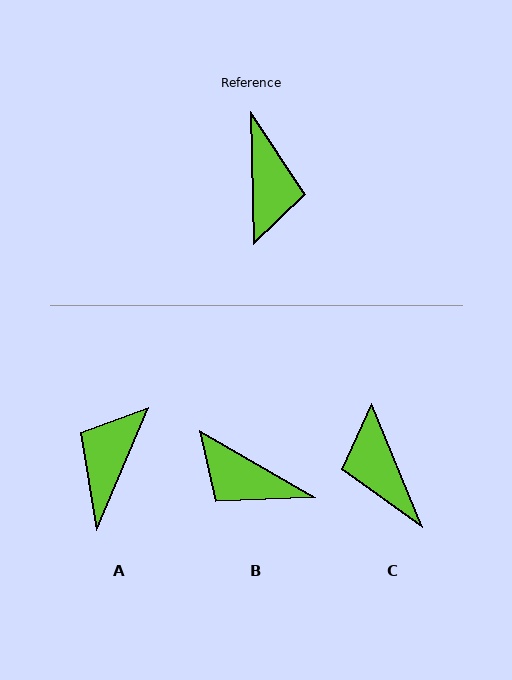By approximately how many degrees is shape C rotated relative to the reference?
Approximately 159 degrees clockwise.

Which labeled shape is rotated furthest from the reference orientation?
C, about 159 degrees away.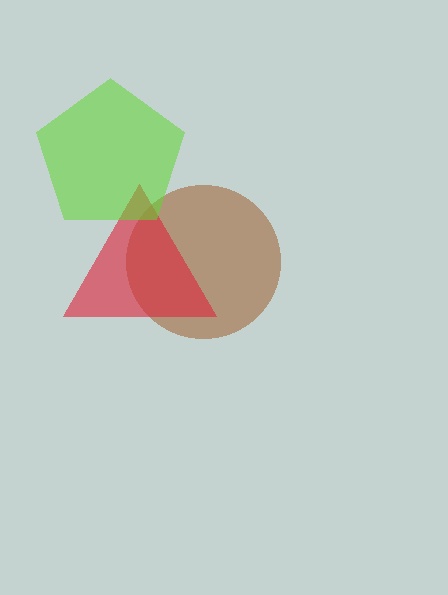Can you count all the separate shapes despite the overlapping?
Yes, there are 3 separate shapes.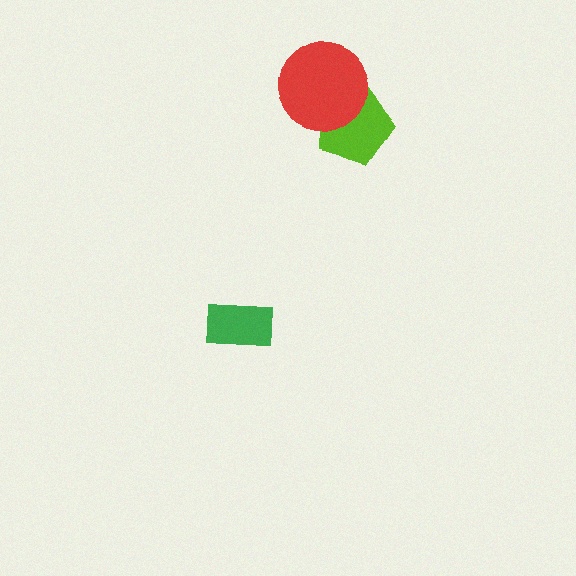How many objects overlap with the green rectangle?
0 objects overlap with the green rectangle.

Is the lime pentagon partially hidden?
Yes, it is partially covered by another shape.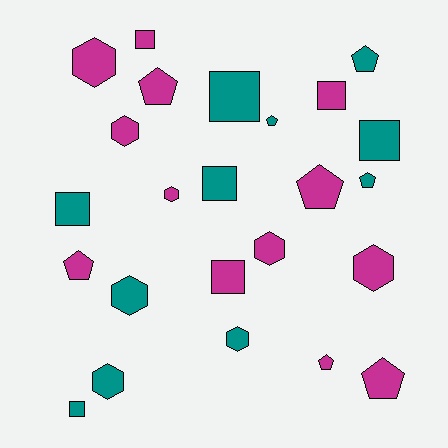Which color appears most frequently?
Magenta, with 13 objects.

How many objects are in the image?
There are 24 objects.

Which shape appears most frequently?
Pentagon, with 8 objects.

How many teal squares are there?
There are 5 teal squares.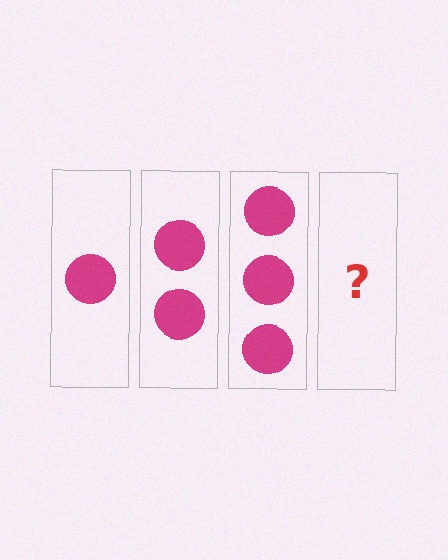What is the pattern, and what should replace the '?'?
The pattern is that each step adds one more circle. The '?' should be 4 circles.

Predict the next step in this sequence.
The next step is 4 circles.